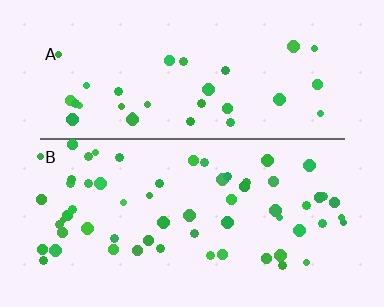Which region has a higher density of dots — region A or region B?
B (the bottom).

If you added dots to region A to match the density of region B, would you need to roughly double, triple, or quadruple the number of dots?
Approximately double.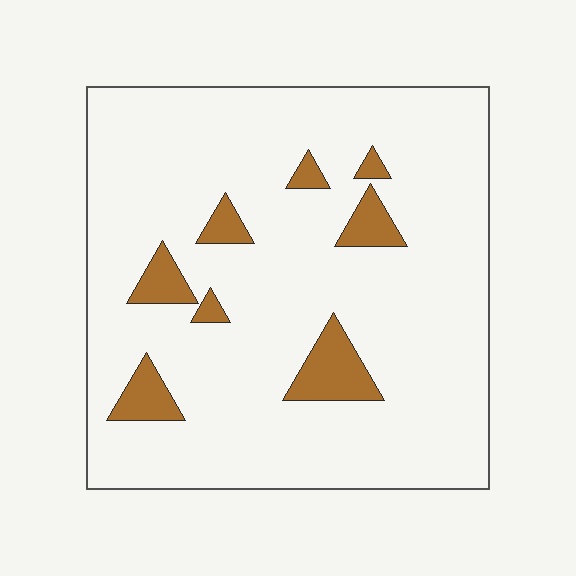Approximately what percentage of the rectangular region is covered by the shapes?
Approximately 10%.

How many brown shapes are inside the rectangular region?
8.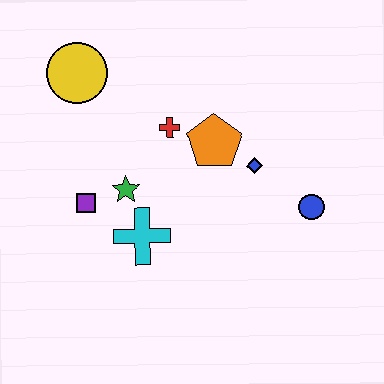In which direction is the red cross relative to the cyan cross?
The red cross is above the cyan cross.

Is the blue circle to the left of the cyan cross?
No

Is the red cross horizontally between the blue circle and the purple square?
Yes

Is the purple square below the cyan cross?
No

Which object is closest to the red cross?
The orange pentagon is closest to the red cross.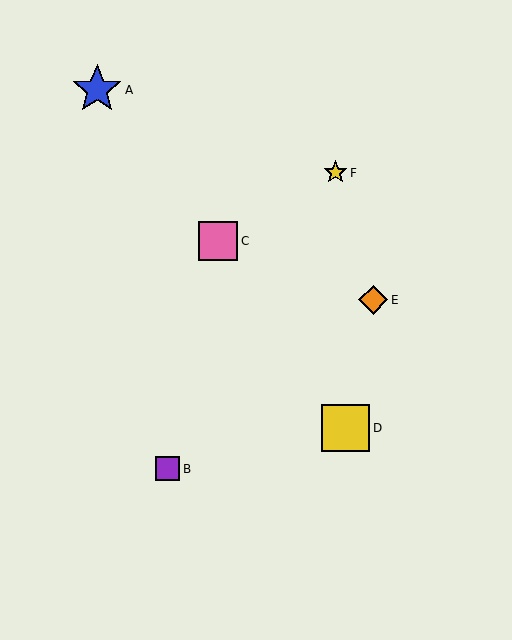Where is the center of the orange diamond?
The center of the orange diamond is at (373, 300).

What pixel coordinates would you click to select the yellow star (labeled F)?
Click at (335, 173) to select the yellow star F.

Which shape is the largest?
The blue star (labeled A) is the largest.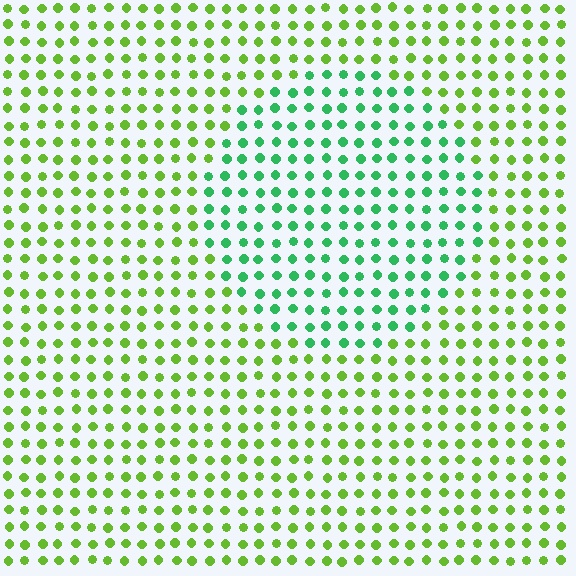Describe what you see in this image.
The image is filled with small lime elements in a uniform arrangement. A circle-shaped region is visible where the elements are tinted to a slightly different hue, forming a subtle color boundary.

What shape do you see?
I see a circle.